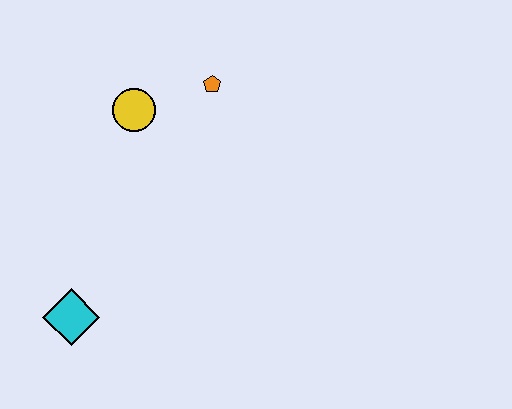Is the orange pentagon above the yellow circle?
Yes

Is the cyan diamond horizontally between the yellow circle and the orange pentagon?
No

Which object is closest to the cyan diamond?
The yellow circle is closest to the cyan diamond.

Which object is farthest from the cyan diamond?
The orange pentagon is farthest from the cyan diamond.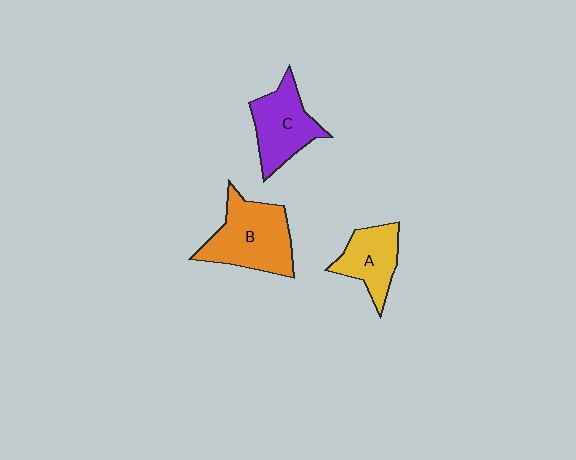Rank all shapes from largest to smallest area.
From largest to smallest: B (orange), C (purple), A (yellow).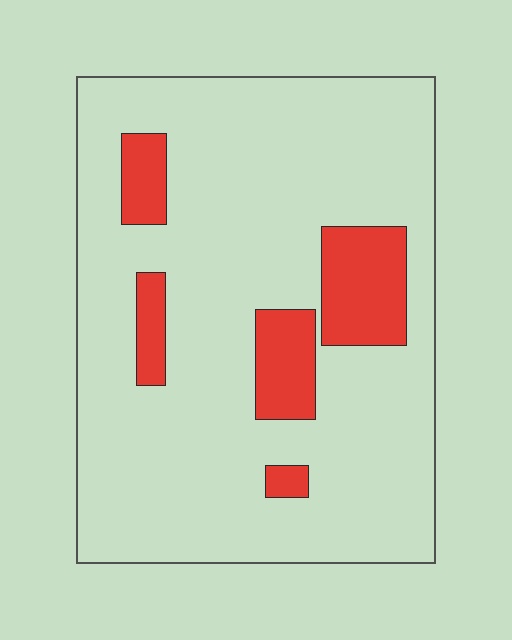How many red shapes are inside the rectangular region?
5.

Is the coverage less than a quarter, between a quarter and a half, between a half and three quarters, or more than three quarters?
Less than a quarter.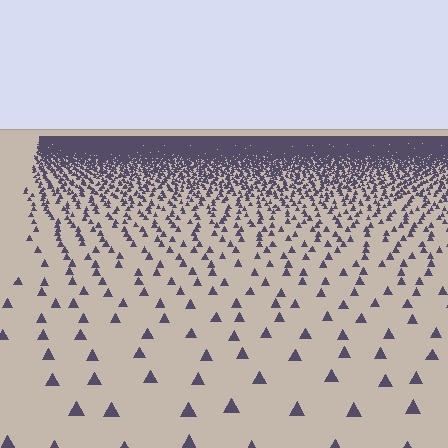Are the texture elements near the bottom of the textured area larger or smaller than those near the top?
Larger. Near the bottom, elements are closer to the viewer and appear at a bigger on-screen size.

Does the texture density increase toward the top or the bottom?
Density increases toward the top.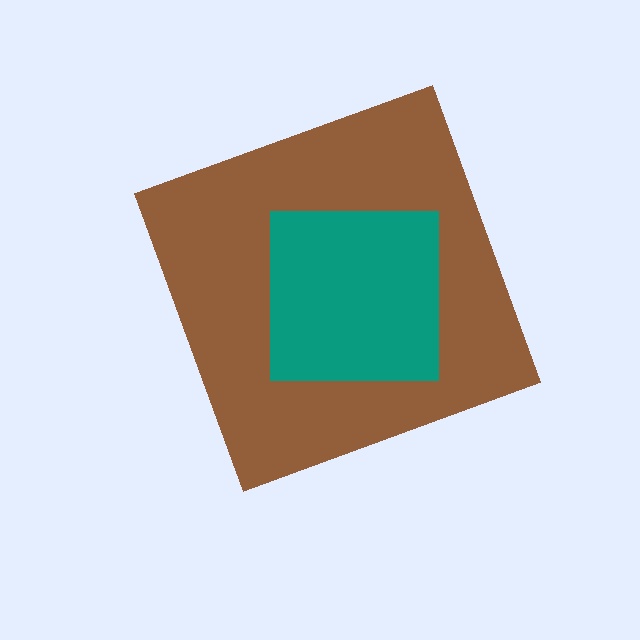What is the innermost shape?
The teal square.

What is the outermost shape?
The brown diamond.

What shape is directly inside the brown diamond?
The teal square.